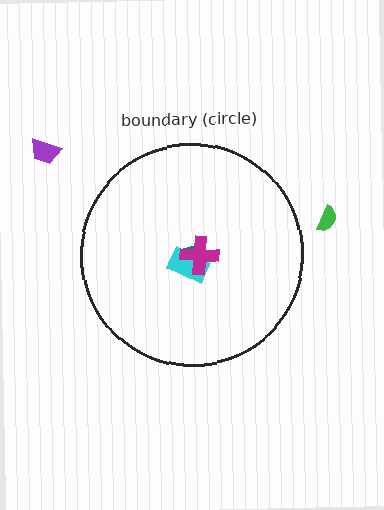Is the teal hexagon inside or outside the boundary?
Inside.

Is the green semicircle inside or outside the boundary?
Outside.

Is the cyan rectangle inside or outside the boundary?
Inside.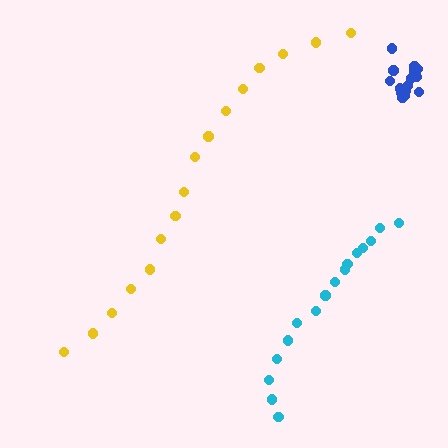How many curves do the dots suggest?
There are 3 distinct paths.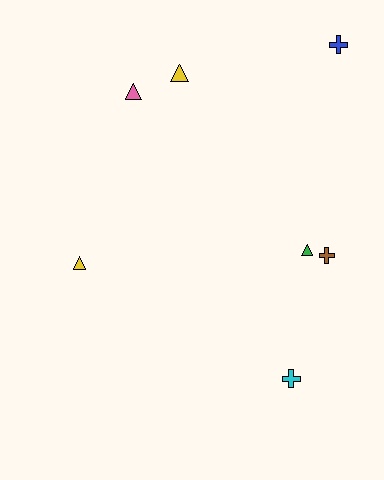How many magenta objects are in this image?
There are no magenta objects.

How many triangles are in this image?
There are 4 triangles.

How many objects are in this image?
There are 7 objects.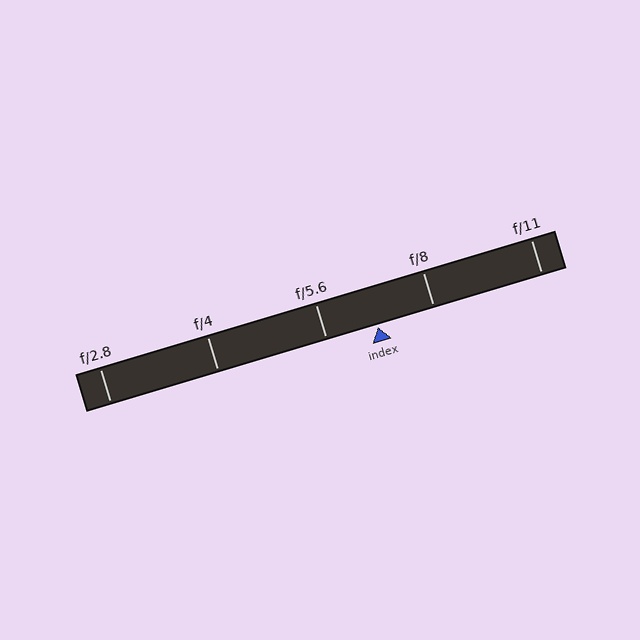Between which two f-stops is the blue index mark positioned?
The index mark is between f/5.6 and f/8.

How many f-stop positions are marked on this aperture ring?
There are 5 f-stop positions marked.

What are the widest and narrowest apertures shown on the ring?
The widest aperture shown is f/2.8 and the narrowest is f/11.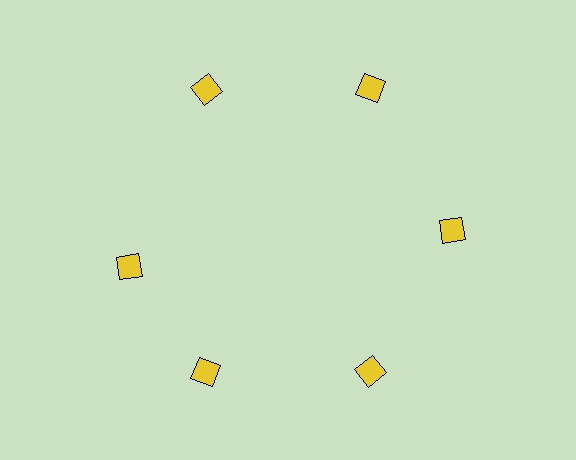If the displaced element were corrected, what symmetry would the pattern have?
It would have 6-fold rotational symmetry — the pattern would map onto itself every 60 degrees.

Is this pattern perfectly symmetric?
No. The 6 yellow squares are arranged in a ring, but one element near the 9 o'clock position is rotated out of alignment along the ring, breaking the 6-fold rotational symmetry.